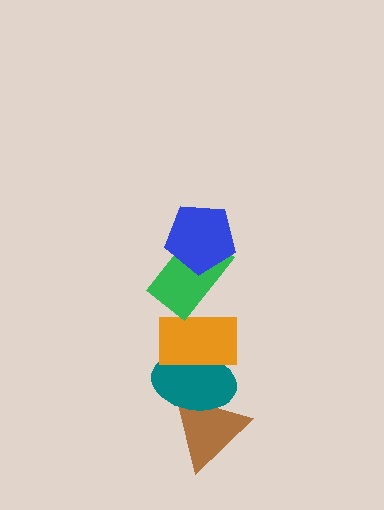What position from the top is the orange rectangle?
The orange rectangle is 3rd from the top.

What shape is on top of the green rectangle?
The blue pentagon is on top of the green rectangle.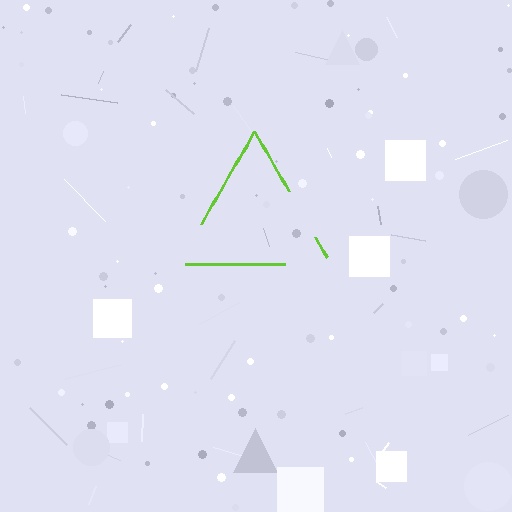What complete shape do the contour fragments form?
The contour fragments form a triangle.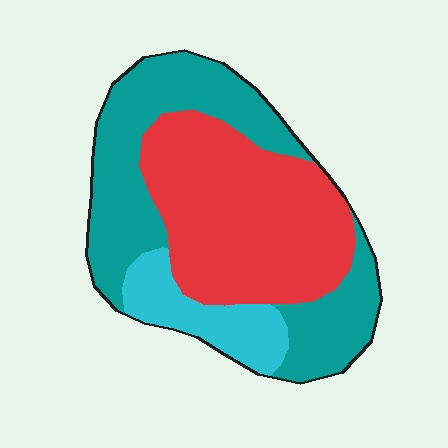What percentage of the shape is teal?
Teal takes up between a third and a half of the shape.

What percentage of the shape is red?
Red covers 45% of the shape.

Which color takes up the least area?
Cyan, at roughly 15%.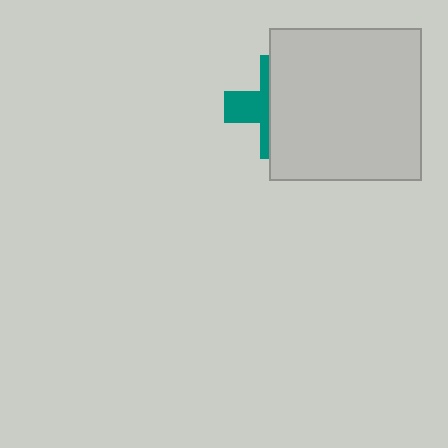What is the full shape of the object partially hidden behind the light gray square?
The partially hidden object is a teal cross.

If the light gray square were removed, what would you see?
You would see the complete teal cross.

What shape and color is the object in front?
The object in front is a light gray square.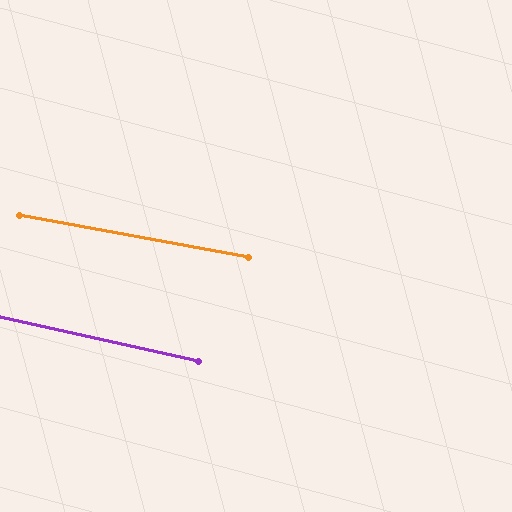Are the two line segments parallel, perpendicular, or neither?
Parallel — their directions differ by only 2.0°.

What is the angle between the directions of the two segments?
Approximately 2 degrees.